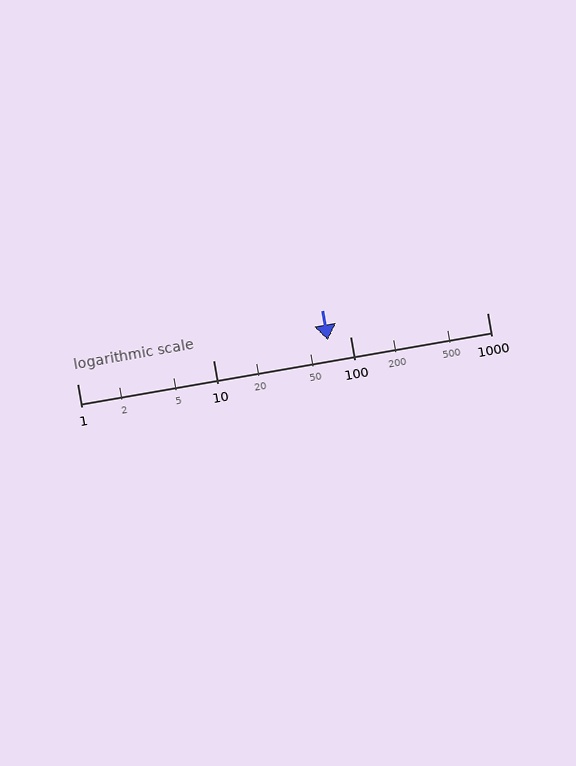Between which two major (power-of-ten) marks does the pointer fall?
The pointer is between 10 and 100.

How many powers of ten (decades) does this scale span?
The scale spans 3 decades, from 1 to 1000.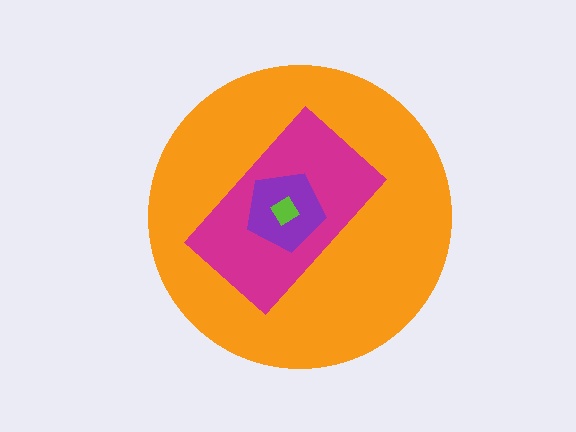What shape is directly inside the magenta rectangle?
The purple pentagon.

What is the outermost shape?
The orange circle.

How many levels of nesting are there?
4.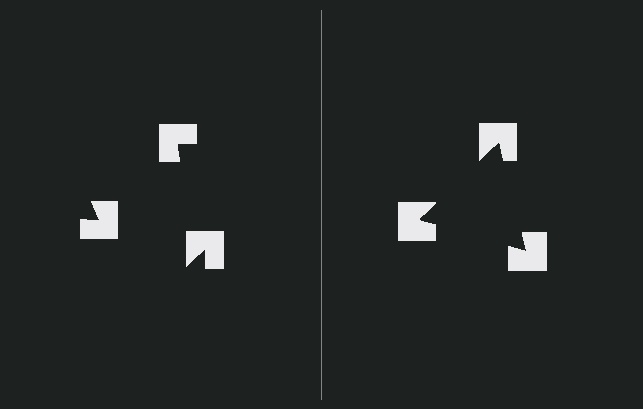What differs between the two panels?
The notched squares are positioned identically on both sides; only the wedge orientations differ. On the right they align to a triangle; on the left they are misaligned.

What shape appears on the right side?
An illusory triangle.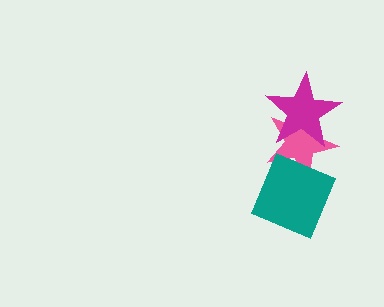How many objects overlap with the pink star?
2 objects overlap with the pink star.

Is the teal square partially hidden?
No, no other shape covers it.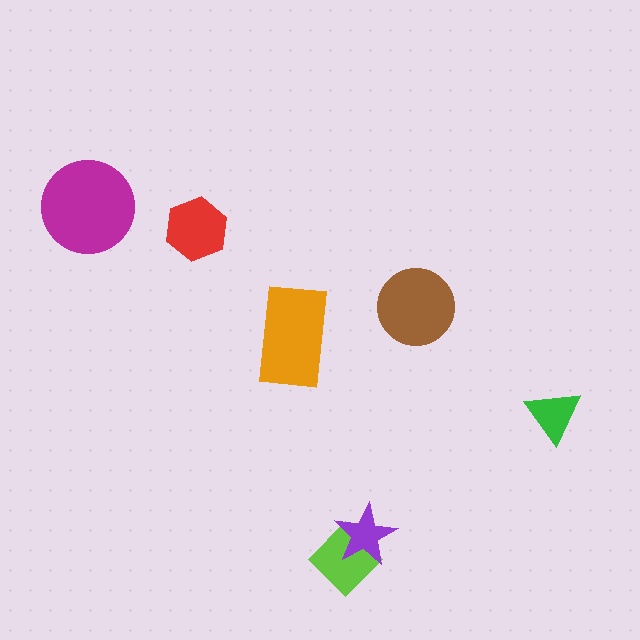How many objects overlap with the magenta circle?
0 objects overlap with the magenta circle.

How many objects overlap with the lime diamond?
1 object overlaps with the lime diamond.